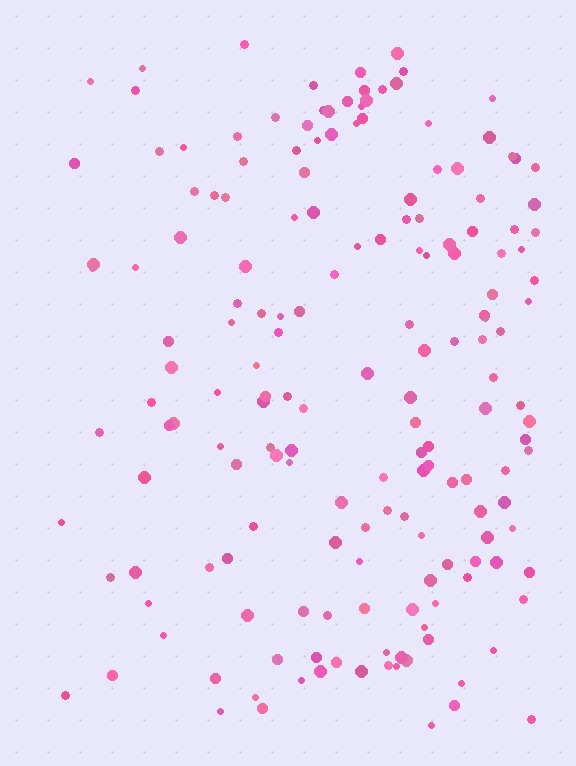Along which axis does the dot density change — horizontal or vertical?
Horizontal.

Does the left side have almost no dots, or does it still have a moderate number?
Still a moderate number, just noticeably fewer than the right.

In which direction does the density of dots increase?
From left to right, with the right side densest.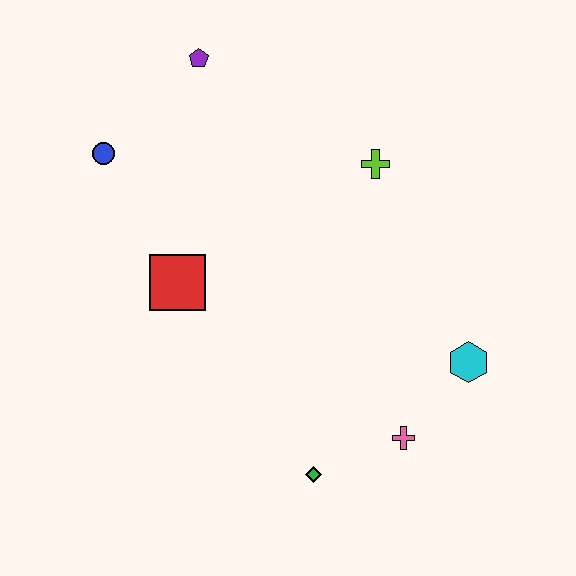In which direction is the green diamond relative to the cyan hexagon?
The green diamond is to the left of the cyan hexagon.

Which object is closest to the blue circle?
The purple pentagon is closest to the blue circle.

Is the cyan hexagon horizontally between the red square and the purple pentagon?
No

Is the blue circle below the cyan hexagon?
No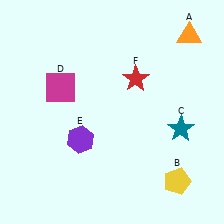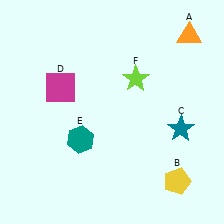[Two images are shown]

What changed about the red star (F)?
In Image 1, F is red. In Image 2, it changed to lime.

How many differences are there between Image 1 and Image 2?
There are 2 differences between the two images.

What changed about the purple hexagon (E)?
In Image 1, E is purple. In Image 2, it changed to teal.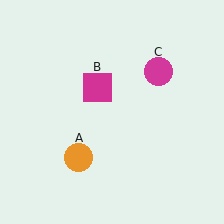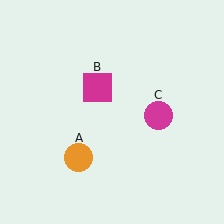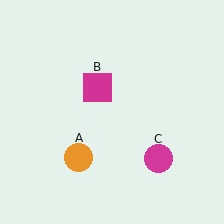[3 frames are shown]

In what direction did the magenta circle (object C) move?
The magenta circle (object C) moved down.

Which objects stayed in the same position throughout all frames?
Orange circle (object A) and magenta square (object B) remained stationary.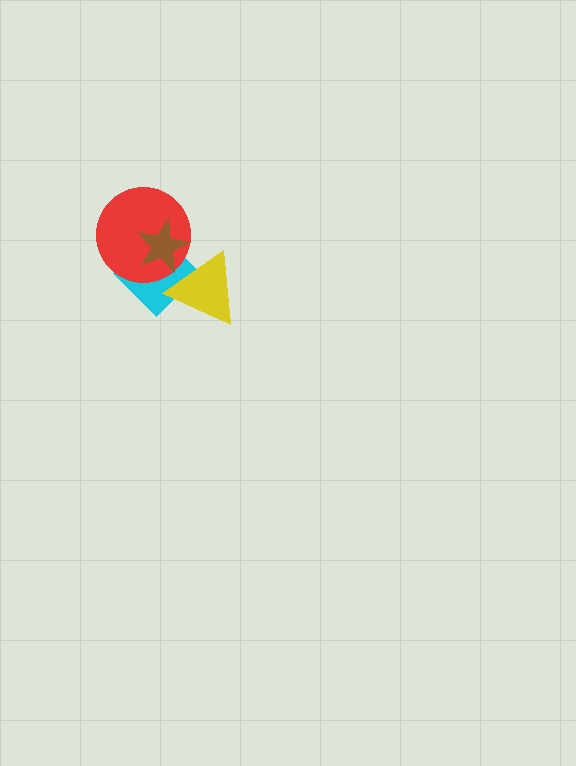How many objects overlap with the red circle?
2 objects overlap with the red circle.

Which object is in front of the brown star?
The yellow triangle is in front of the brown star.